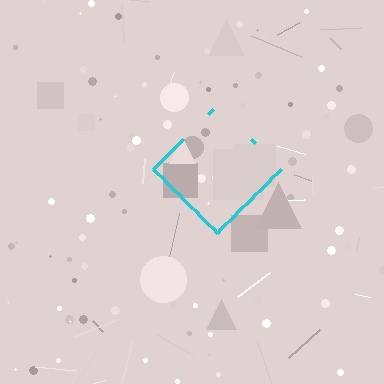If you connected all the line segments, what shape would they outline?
They would outline a diamond.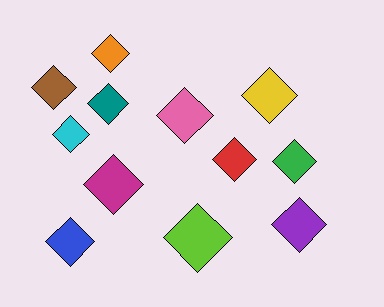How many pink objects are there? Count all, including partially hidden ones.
There is 1 pink object.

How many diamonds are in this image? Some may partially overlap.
There are 12 diamonds.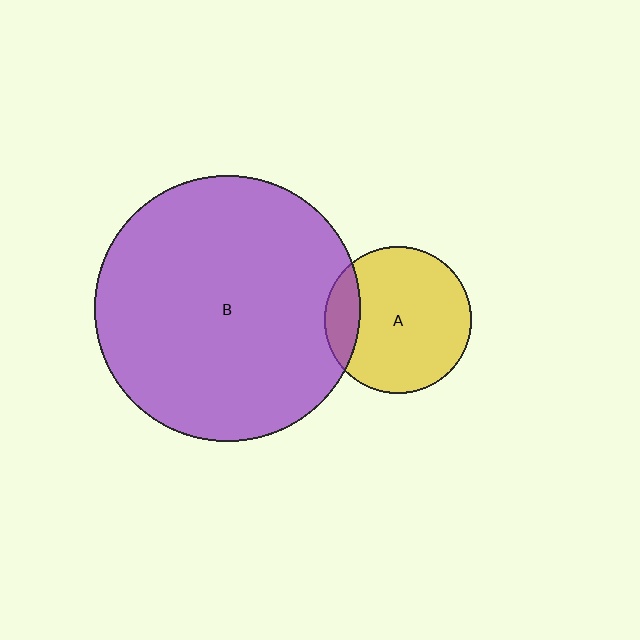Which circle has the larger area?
Circle B (purple).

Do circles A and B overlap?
Yes.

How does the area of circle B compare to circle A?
Approximately 3.3 times.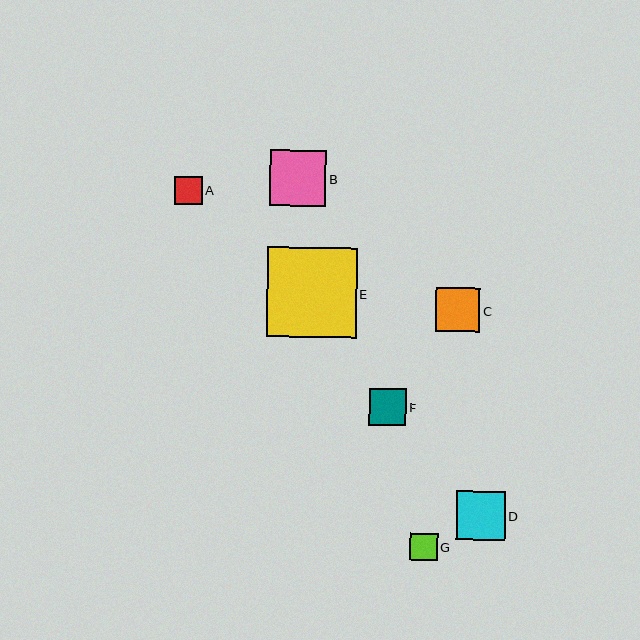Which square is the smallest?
Square G is the smallest with a size of approximately 28 pixels.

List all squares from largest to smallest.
From largest to smallest: E, B, D, C, F, A, G.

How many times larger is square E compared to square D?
Square E is approximately 1.8 times the size of square D.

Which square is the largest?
Square E is the largest with a size of approximately 90 pixels.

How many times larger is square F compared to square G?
Square F is approximately 1.3 times the size of square G.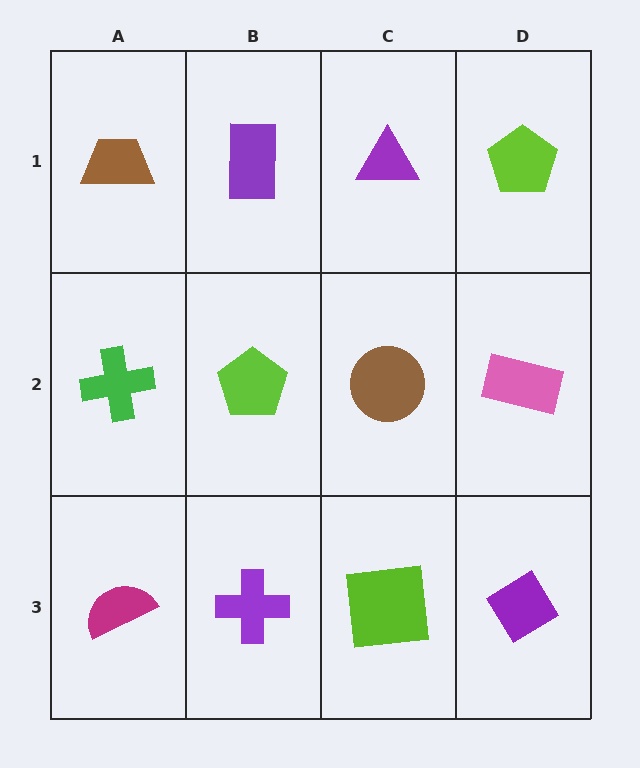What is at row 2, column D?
A pink rectangle.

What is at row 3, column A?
A magenta semicircle.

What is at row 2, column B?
A lime pentagon.